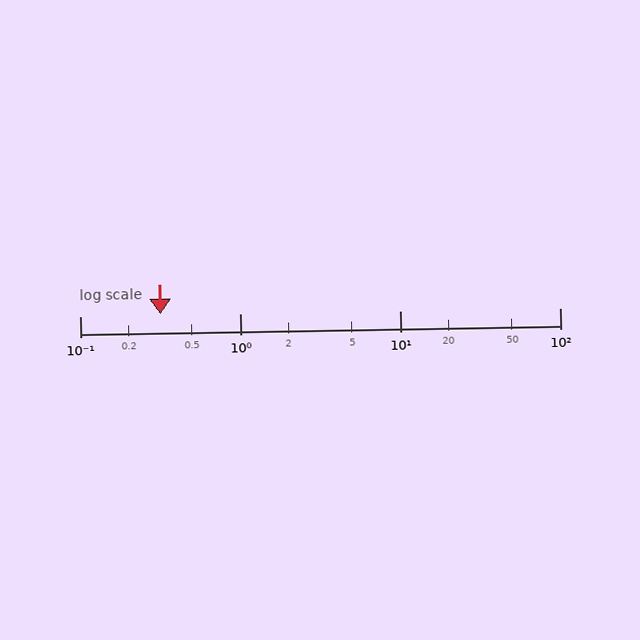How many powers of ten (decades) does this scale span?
The scale spans 3 decades, from 0.1 to 100.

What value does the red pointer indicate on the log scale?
The pointer indicates approximately 0.32.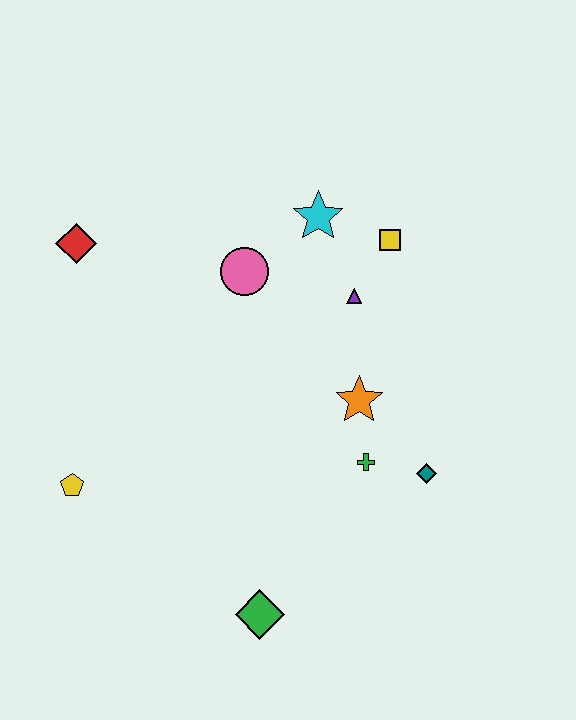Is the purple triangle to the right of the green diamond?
Yes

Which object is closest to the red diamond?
The pink circle is closest to the red diamond.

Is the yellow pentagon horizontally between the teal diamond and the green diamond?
No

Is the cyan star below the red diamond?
No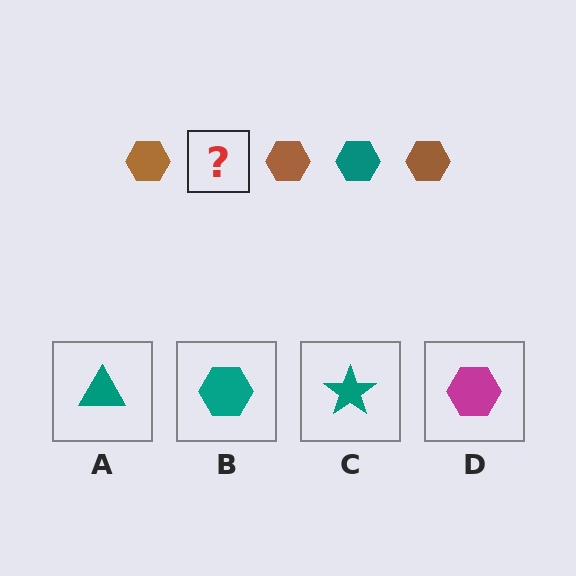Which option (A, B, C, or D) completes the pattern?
B.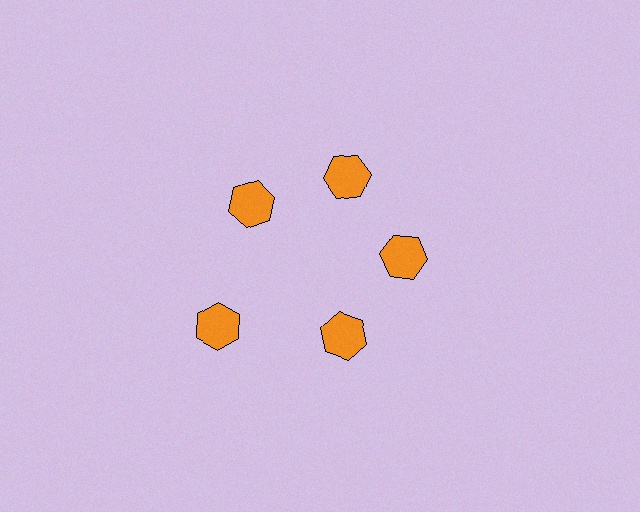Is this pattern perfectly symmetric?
No. The 5 orange hexagons are arranged in a ring, but one element near the 8 o'clock position is pushed outward from the center, breaking the 5-fold rotational symmetry.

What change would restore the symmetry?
The symmetry would be restored by moving it inward, back onto the ring so that all 5 hexagons sit at equal angles and equal distance from the center.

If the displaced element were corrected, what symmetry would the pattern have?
It would have 5-fold rotational symmetry — the pattern would map onto itself every 72 degrees.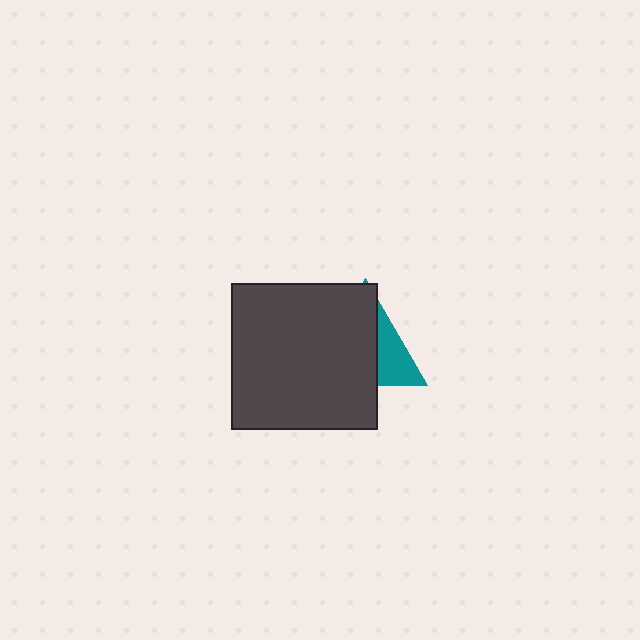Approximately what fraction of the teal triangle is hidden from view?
Roughly 67% of the teal triangle is hidden behind the dark gray square.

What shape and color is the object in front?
The object in front is a dark gray square.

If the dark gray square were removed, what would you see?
You would see the complete teal triangle.